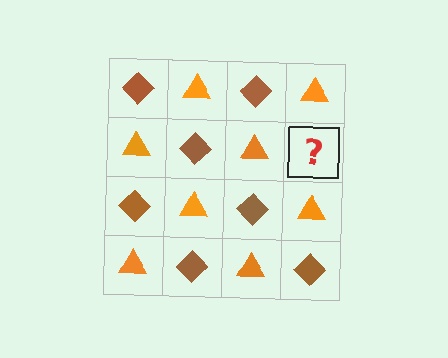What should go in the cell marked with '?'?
The missing cell should contain a brown diamond.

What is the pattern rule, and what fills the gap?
The rule is that it alternates brown diamond and orange triangle in a checkerboard pattern. The gap should be filled with a brown diamond.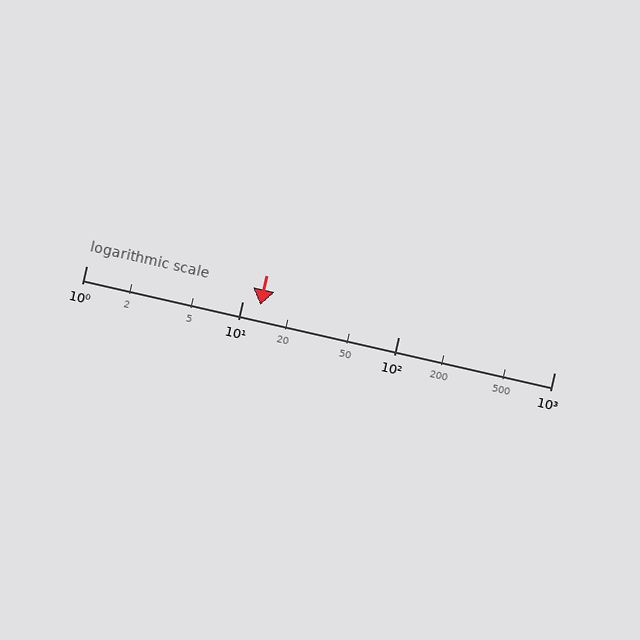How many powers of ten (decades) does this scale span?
The scale spans 3 decades, from 1 to 1000.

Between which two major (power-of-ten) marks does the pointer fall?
The pointer is between 10 and 100.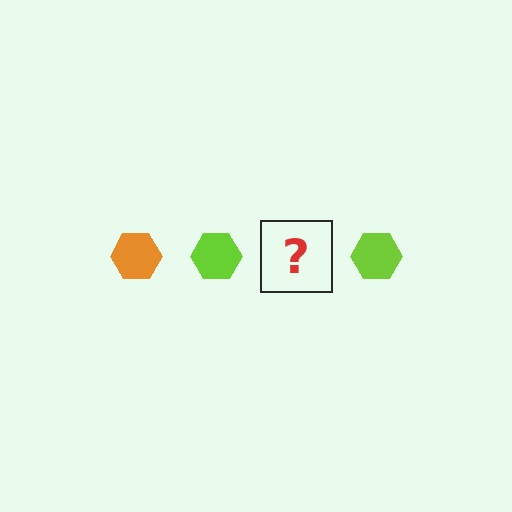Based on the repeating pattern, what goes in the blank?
The blank should be an orange hexagon.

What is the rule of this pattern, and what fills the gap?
The rule is that the pattern cycles through orange, lime hexagons. The gap should be filled with an orange hexagon.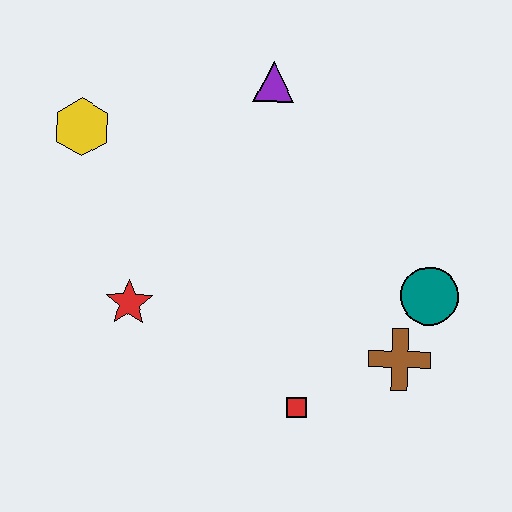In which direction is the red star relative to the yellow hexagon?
The red star is below the yellow hexagon.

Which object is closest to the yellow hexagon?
The red star is closest to the yellow hexagon.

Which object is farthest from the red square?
The yellow hexagon is farthest from the red square.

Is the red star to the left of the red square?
Yes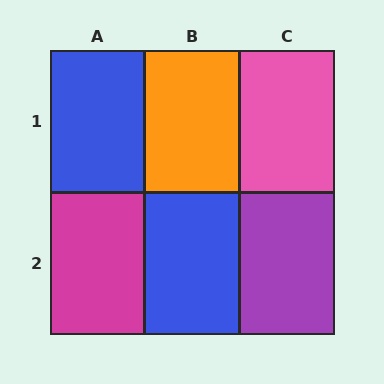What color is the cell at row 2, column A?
Magenta.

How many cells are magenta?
1 cell is magenta.